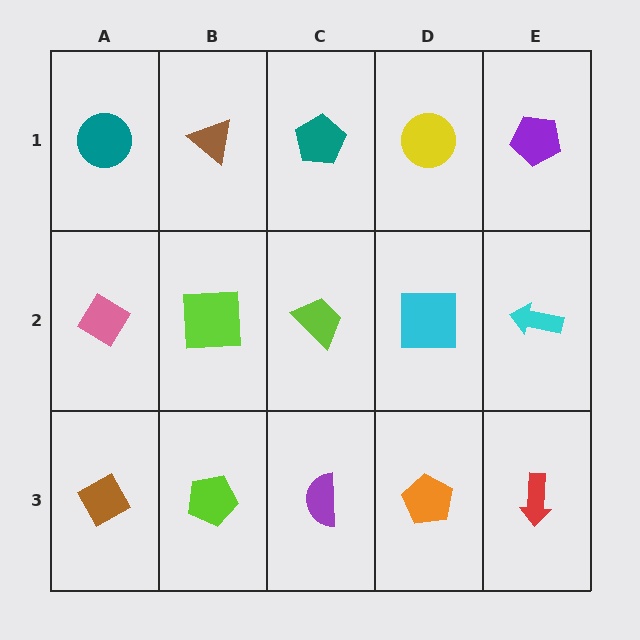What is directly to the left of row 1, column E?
A yellow circle.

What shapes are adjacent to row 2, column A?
A teal circle (row 1, column A), a brown diamond (row 3, column A), a lime square (row 2, column B).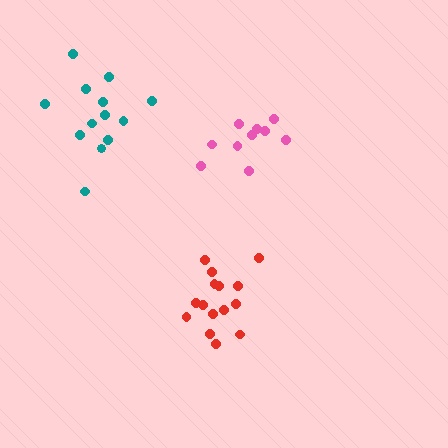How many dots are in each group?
Group 1: 15 dots, Group 2: 13 dots, Group 3: 10 dots (38 total).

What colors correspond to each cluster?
The clusters are colored: red, teal, pink.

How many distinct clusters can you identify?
There are 3 distinct clusters.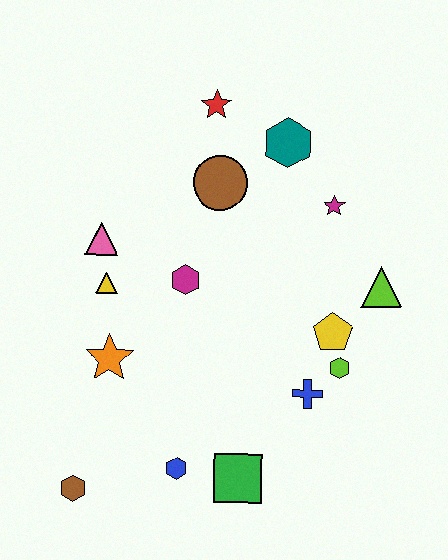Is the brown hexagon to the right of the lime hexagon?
No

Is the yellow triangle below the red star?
Yes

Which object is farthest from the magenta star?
The brown hexagon is farthest from the magenta star.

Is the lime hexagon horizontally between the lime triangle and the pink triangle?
Yes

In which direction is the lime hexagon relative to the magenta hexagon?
The lime hexagon is to the right of the magenta hexagon.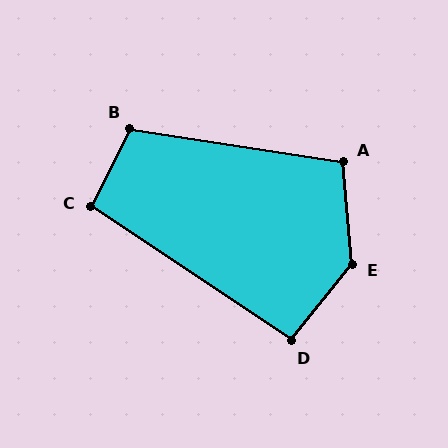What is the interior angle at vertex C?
Approximately 97 degrees (obtuse).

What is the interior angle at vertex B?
Approximately 108 degrees (obtuse).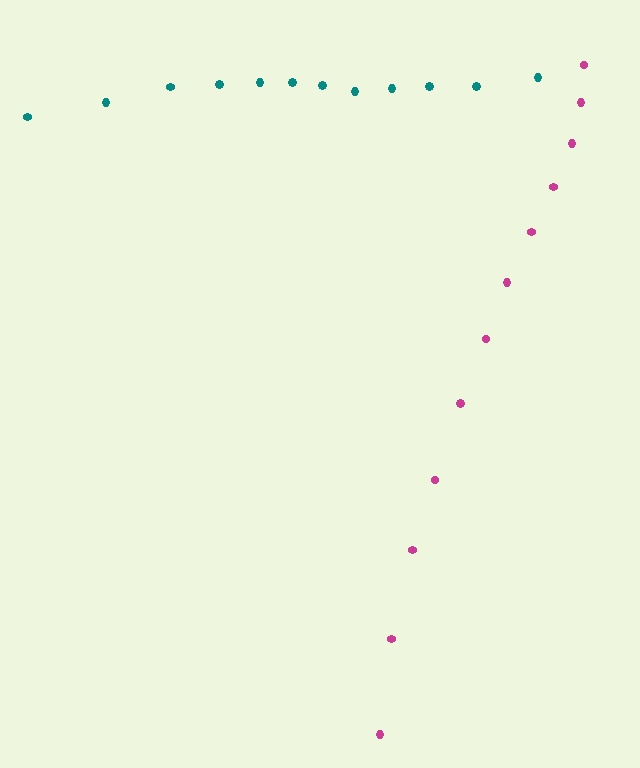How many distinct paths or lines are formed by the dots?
There are 2 distinct paths.